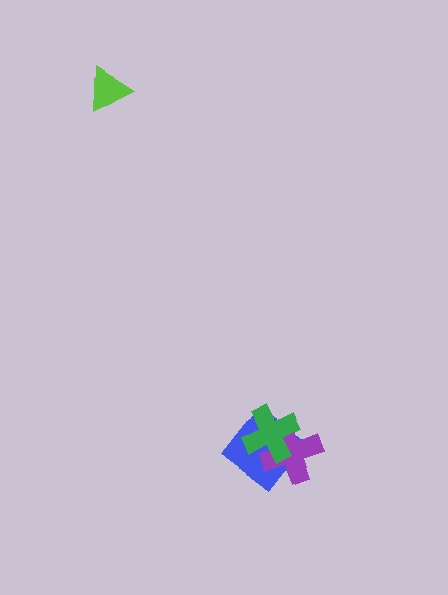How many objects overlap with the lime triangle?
0 objects overlap with the lime triangle.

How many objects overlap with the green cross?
2 objects overlap with the green cross.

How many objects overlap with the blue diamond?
2 objects overlap with the blue diamond.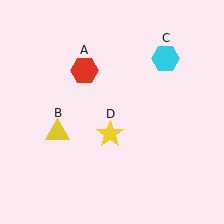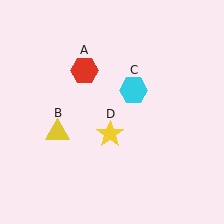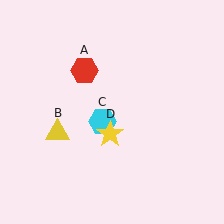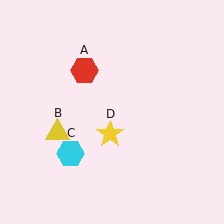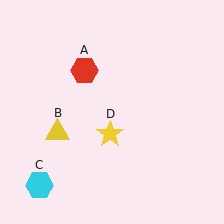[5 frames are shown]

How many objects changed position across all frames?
1 object changed position: cyan hexagon (object C).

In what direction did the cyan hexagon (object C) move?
The cyan hexagon (object C) moved down and to the left.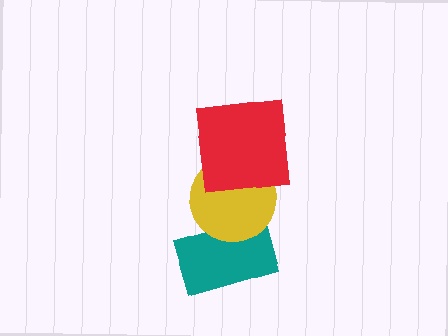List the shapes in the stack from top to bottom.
From top to bottom: the red square, the yellow circle, the teal rectangle.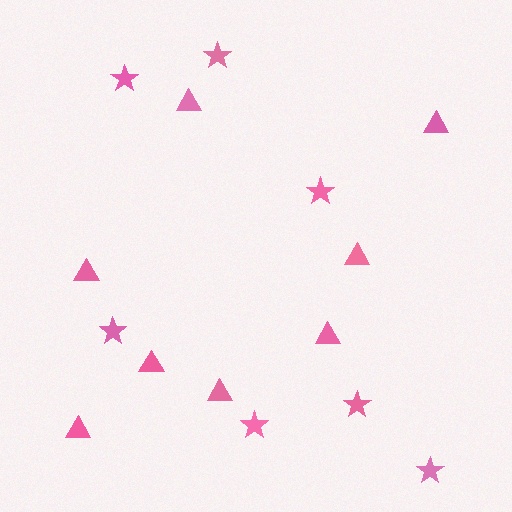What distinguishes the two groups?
There are 2 groups: one group of triangles (8) and one group of stars (7).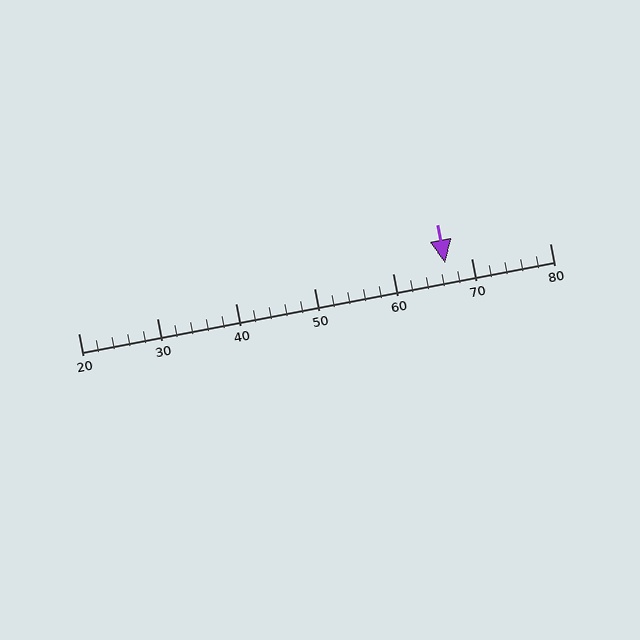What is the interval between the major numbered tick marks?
The major tick marks are spaced 10 units apart.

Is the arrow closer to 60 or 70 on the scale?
The arrow is closer to 70.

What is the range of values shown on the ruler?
The ruler shows values from 20 to 80.